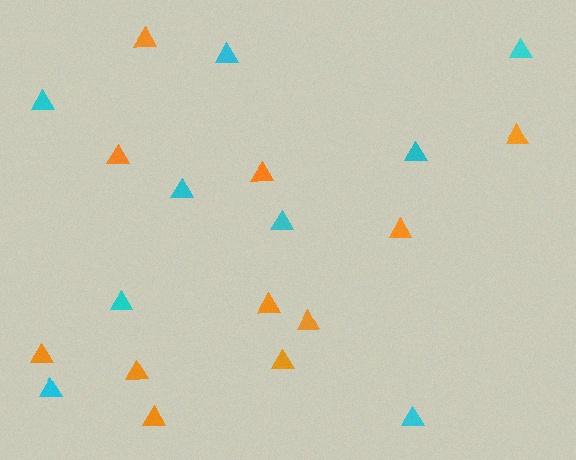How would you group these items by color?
There are 2 groups: one group of orange triangles (11) and one group of cyan triangles (9).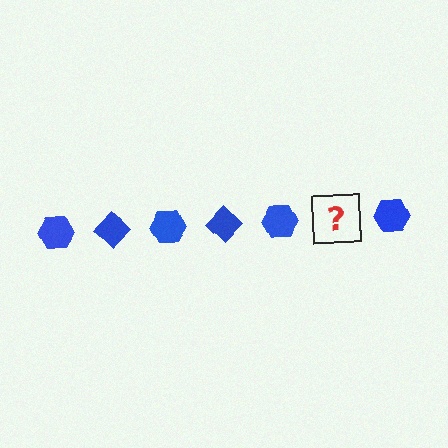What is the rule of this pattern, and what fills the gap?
The rule is that the pattern cycles through hexagon, diamond shapes in blue. The gap should be filled with a blue diamond.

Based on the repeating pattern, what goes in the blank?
The blank should be a blue diamond.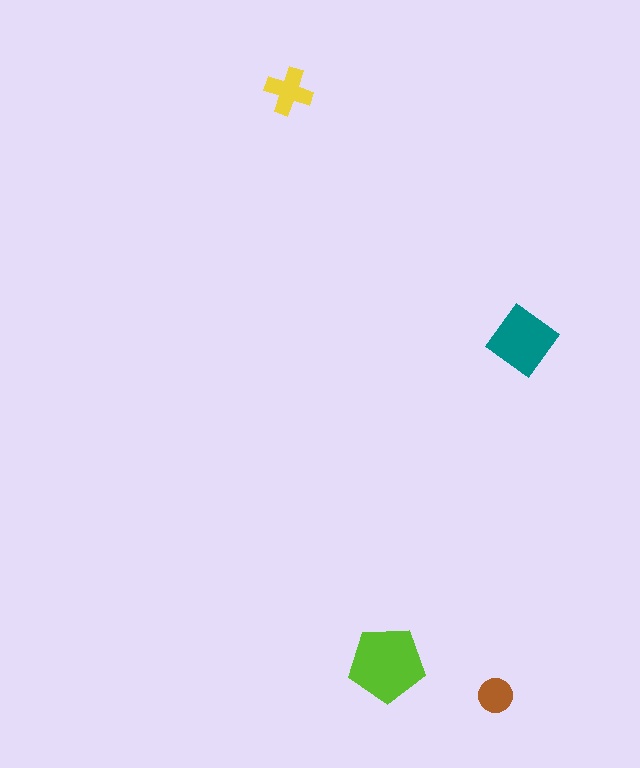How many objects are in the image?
There are 4 objects in the image.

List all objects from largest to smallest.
The lime pentagon, the teal diamond, the yellow cross, the brown circle.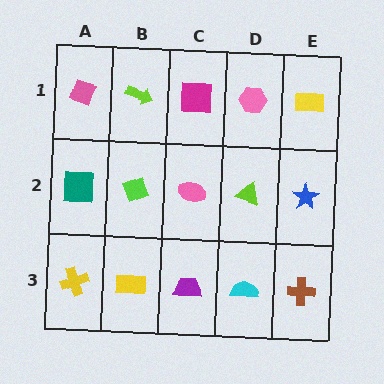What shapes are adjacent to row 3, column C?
A pink ellipse (row 2, column C), a yellow rectangle (row 3, column B), a cyan semicircle (row 3, column D).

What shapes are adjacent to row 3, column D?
A lime triangle (row 2, column D), a purple trapezoid (row 3, column C), a brown cross (row 3, column E).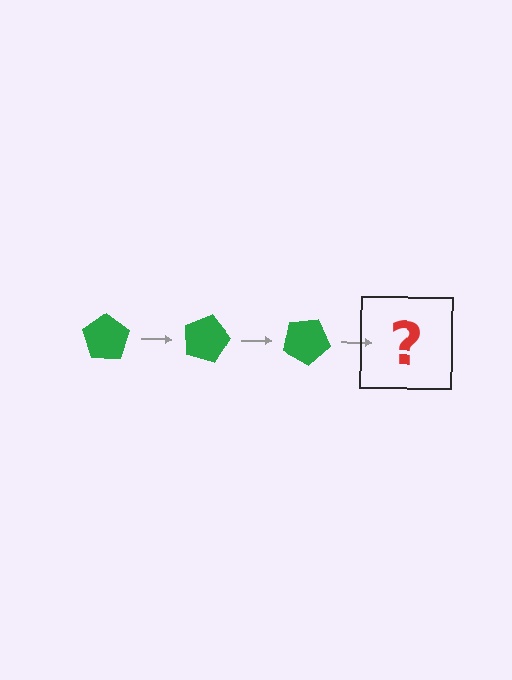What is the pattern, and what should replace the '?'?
The pattern is that the pentagon rotates 15 degrees each step. The '?' should be a green pentagon rotated 45 degrees.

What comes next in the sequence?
The next element should be a green pentagon rotated 45 degrees.